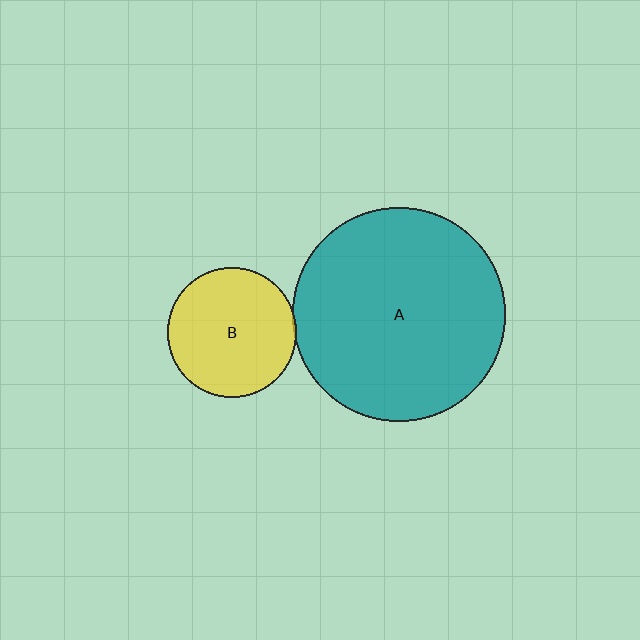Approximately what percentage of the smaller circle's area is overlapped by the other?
Approximately 5%.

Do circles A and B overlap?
Yes.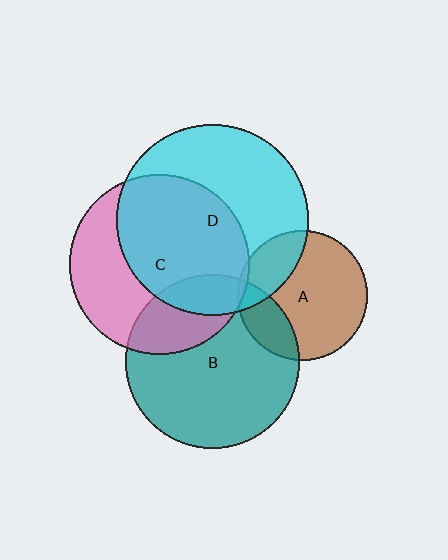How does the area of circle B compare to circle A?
Approximately 1.8 times.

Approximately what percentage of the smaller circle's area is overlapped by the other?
Approximately 5%.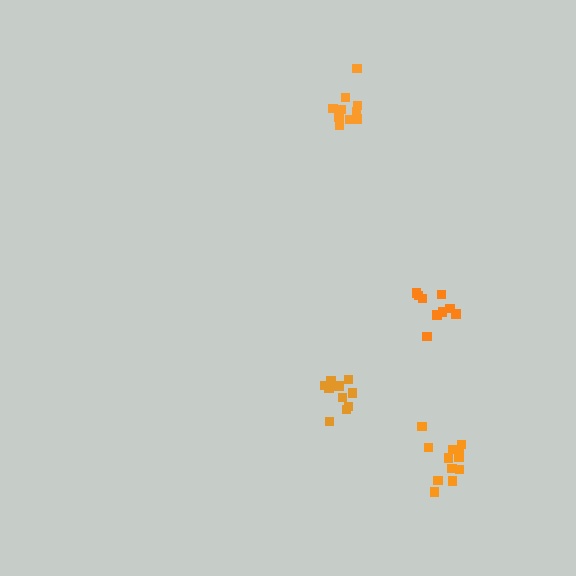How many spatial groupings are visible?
There are 4 spatial groupings.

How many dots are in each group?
Group 1: 10 dots, Group 2: 9 dots, Group 3: 10 dots, Group 4: 12 dots (41 total).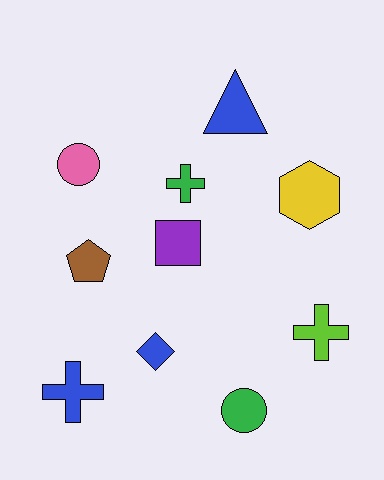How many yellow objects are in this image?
There is 1 yellow object.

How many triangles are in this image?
There is 1 triangle.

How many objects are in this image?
There are 10 objects.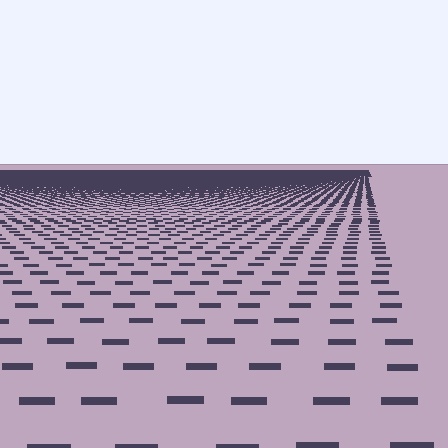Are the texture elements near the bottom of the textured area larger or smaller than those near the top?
Larger. Near the bottom, elements are closer to the viewer and appear at a bigger on-screen size.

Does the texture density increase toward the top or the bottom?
Density increases toward the top.